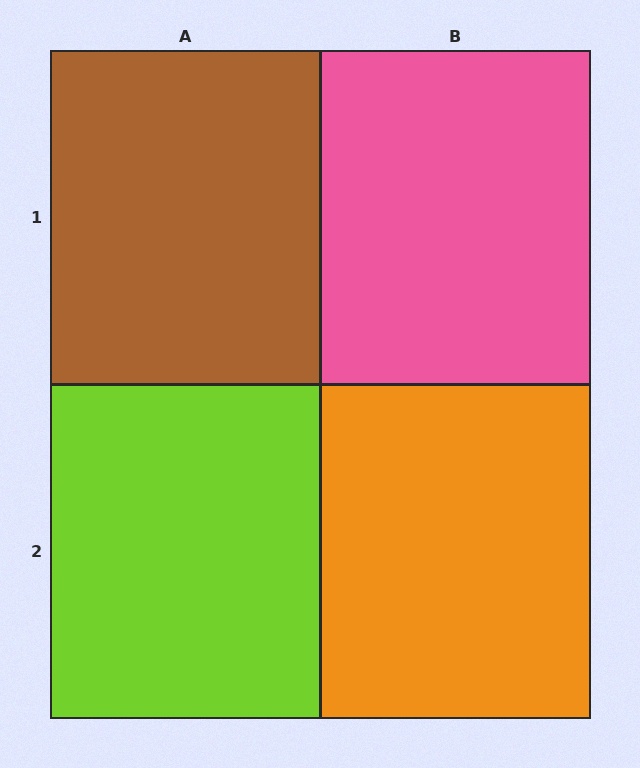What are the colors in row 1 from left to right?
Brown, pink.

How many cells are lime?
1 cell is lime.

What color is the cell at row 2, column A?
Lime.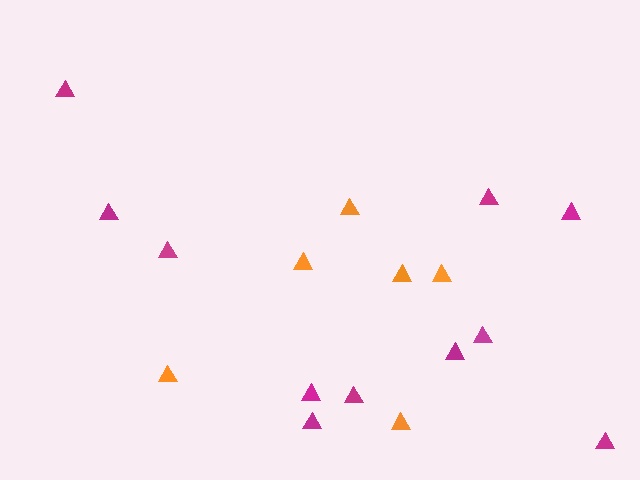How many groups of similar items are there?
There are 2 groups: one group of orange triangles (6) and one group of magenta triangles (11).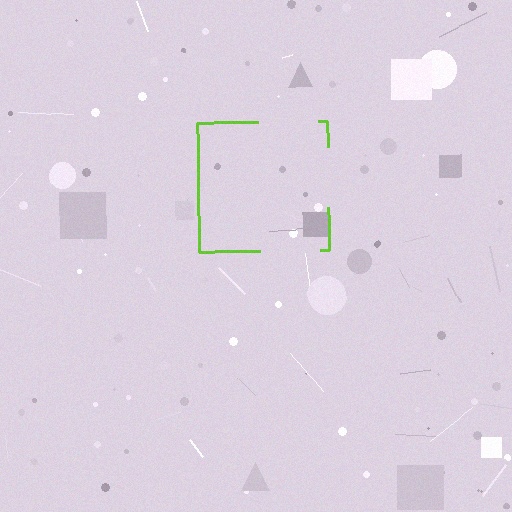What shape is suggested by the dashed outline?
The dashed outline suggests a square.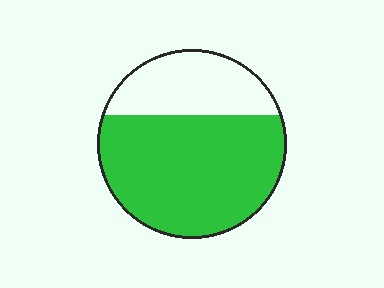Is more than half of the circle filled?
Yes.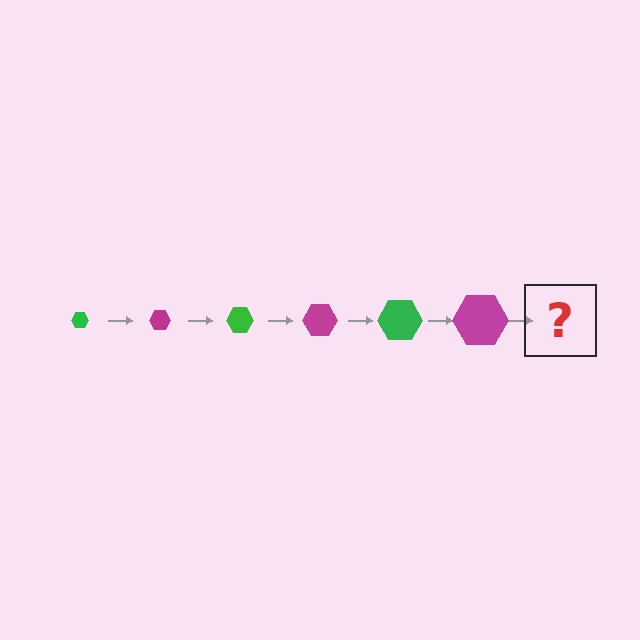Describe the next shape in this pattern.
It should be a green hexagon, larger than the previous one.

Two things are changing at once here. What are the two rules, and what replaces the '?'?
The two rules are that the hexagon grows larger each step and the color cycles through green and magenta. The '?' should be a green hexagon, larger than the previous one.